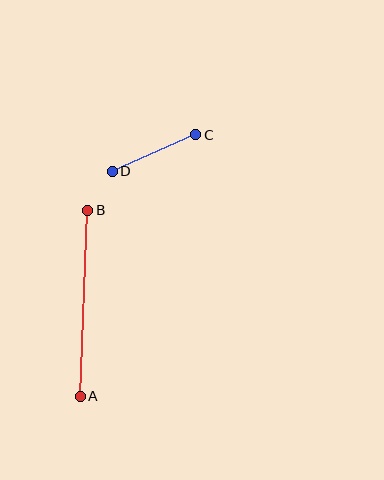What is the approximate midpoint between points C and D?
The midpoint is at approximately (154, 153) pixels.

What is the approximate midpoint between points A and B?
The midpoint is at approximately (84, 303) pixels.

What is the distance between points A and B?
The distance is approximately 186 pixels.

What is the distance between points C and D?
The distance is approximately 91 pixels.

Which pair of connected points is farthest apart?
Points A and B are farthest apart.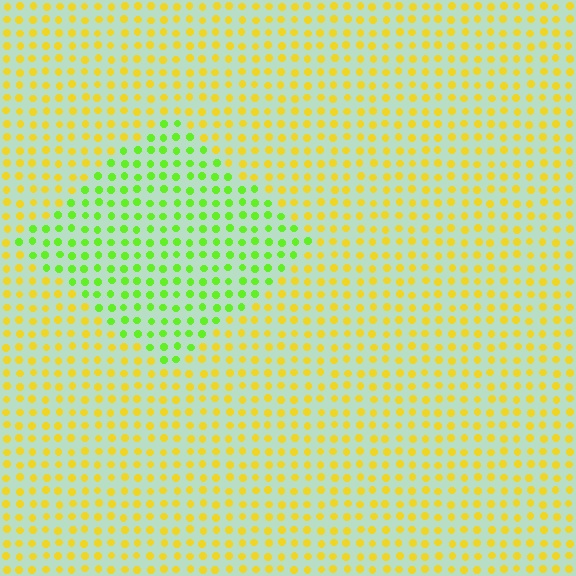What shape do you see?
I see a diamond.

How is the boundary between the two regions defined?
The boundary is defined purely by a slight shift in hue (about 50 degrees). Spacing, size, and orientation are identical on both sides.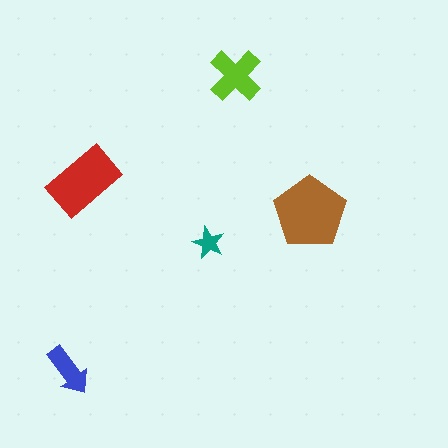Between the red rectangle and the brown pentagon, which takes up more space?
The brown pentagon.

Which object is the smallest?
The teal star.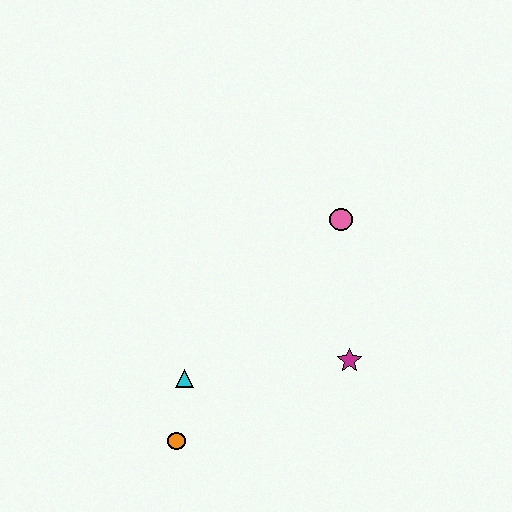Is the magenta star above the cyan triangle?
Yes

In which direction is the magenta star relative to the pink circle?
The magenta star is below the pink circle.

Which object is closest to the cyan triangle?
The orange circle is closest to the cyan triangle.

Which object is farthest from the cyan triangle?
The pink circle is farthest from the cyan triangle.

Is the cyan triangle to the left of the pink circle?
Yes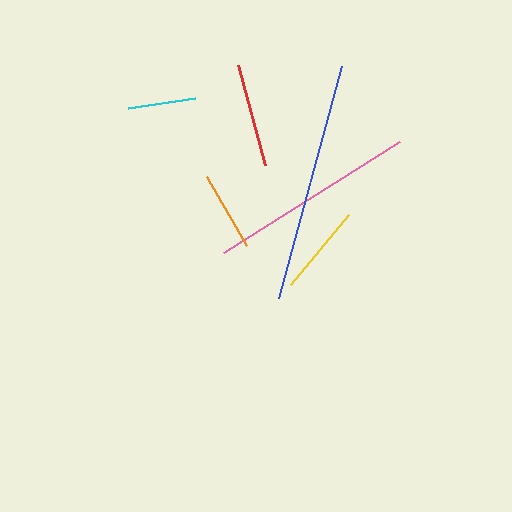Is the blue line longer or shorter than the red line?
The blue line is longer than the red line.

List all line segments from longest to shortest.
From longest to shortest: blue, pink, red, yellow, orange, cyan.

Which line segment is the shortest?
The cyan line is the shortest at approximately 68 pixels.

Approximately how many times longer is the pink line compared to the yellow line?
The pink line is approximately 2.3 times the length of the yellow line.